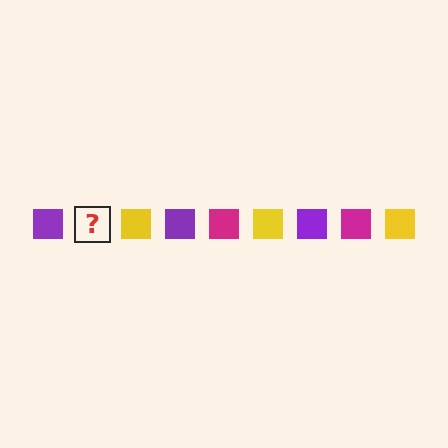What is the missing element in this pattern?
The missing element is a magenta square.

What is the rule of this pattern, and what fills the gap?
The rule is that the pattern cycles through purple, magenta, yellow squares. The gap should be filled with a magenta square.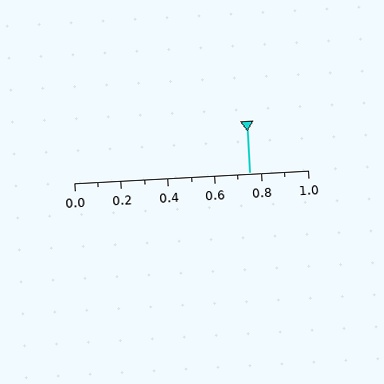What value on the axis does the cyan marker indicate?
The marker indicates approximately 0.75.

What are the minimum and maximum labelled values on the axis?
The axis runs from 0.0 to 1.0.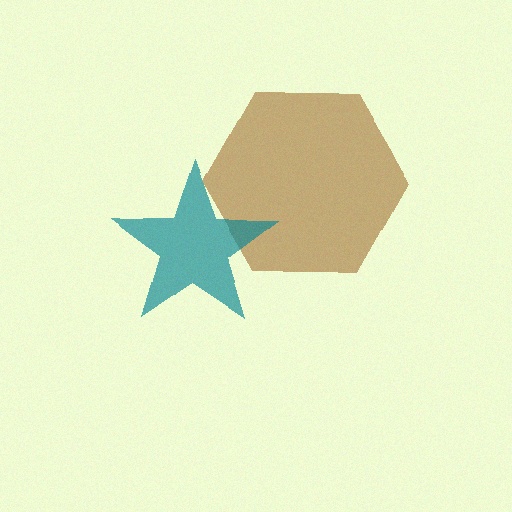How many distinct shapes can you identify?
There are 2 distinct shapes: a brown hexagon, a teal star.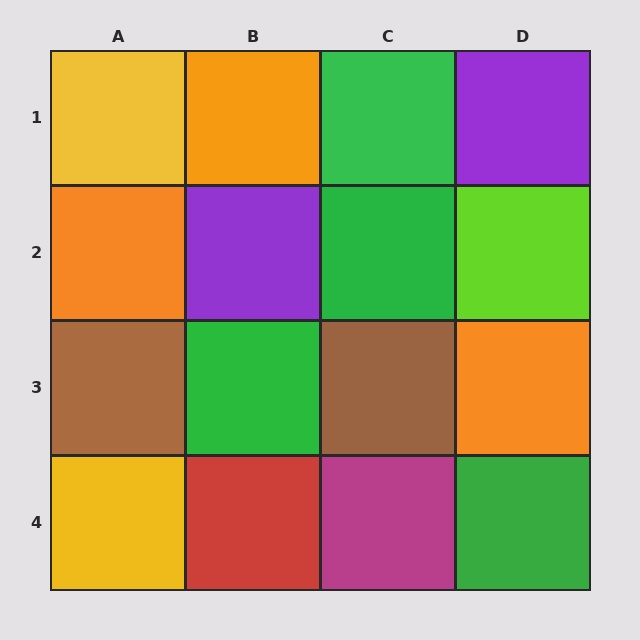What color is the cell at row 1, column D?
Purple.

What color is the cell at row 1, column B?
Orange.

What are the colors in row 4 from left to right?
Yellow, red, magenta, green.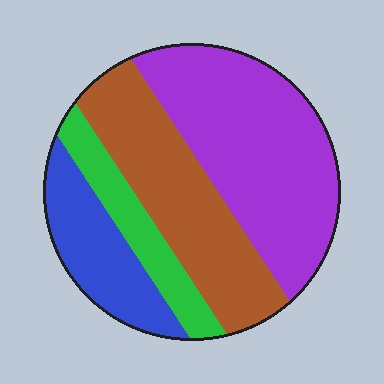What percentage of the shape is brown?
Brown covers about 30% of the shape.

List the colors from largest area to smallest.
From largest to smallest: purple, brown, blue, green.